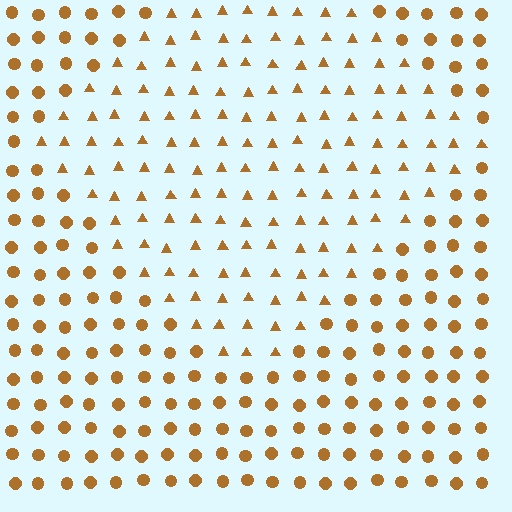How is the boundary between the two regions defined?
The boundary is defined by a change in element shape: triangles inside vs. circles outside. All elements share the same color and spacing.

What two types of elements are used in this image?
The image uses triangles inside the diamond region and circles outside it.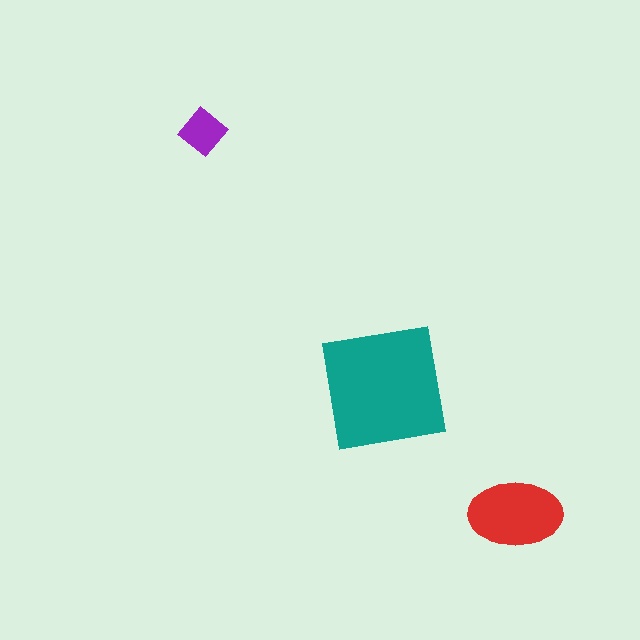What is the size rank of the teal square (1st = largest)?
1st.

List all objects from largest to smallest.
The teal square, the red ellipse, the purple diamond.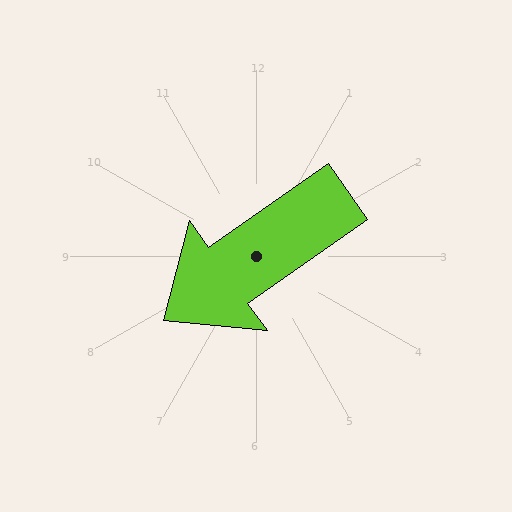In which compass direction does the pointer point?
Southwest.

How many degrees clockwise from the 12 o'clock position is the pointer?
Approximately 235 degrees.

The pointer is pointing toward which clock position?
Roughly 8 o'clock.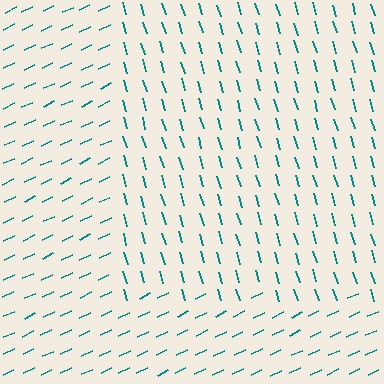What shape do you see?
I see a rectangle.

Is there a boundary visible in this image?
Yes, there is a texture boundary formed by a change in line orientation.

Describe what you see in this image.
The image is filled with small teal line segments. A rectangle region in the image has lines oriented differently from the surrounding lines, creating a visible texture boundary.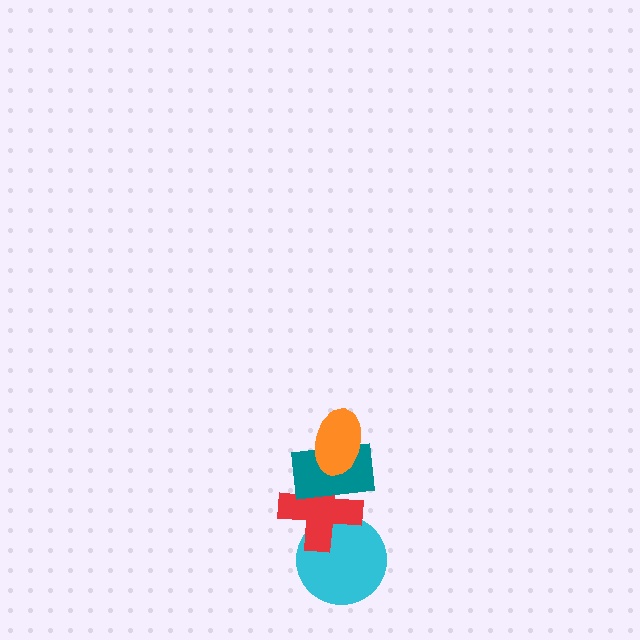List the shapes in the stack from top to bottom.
From top to bottom: the orange ellipse, the teal rectangle, the red cross, the cyan circle.